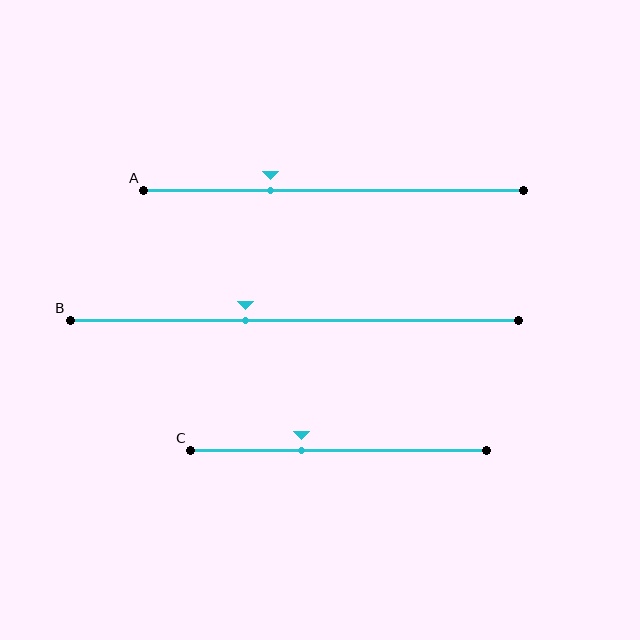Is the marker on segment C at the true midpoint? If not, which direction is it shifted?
No, the marker on segment C is shifted to the left by about 12% of the segment length.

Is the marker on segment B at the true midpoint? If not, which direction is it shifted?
No, the marker on segment B is shifted to the left by about 11% of the segment length.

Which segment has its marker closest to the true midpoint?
Segment B has its marker closest to the true midpoint.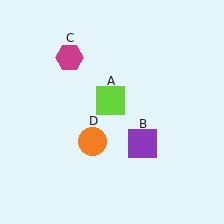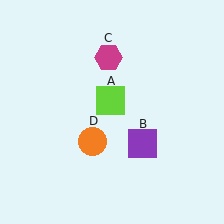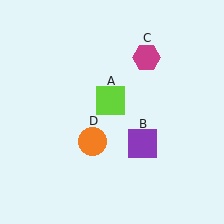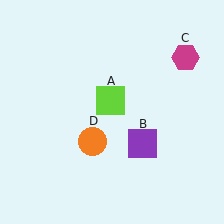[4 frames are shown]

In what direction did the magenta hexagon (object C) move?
The magenta hexagon (object C) moved right.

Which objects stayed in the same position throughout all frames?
Lime square (object A) and purple square (object B) and orange circle (object D) remained stationary.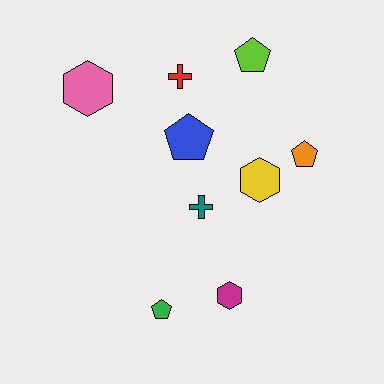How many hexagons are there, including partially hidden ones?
There are 3 hexagons.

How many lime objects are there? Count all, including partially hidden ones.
There is 1 lime object.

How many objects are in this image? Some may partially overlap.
There are 9 objects.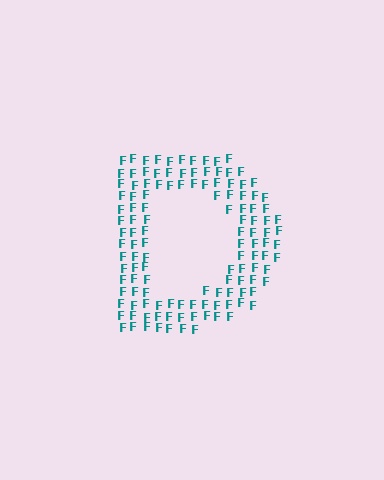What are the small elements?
The small elements are letter F's.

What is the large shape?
The large shape is the letter D.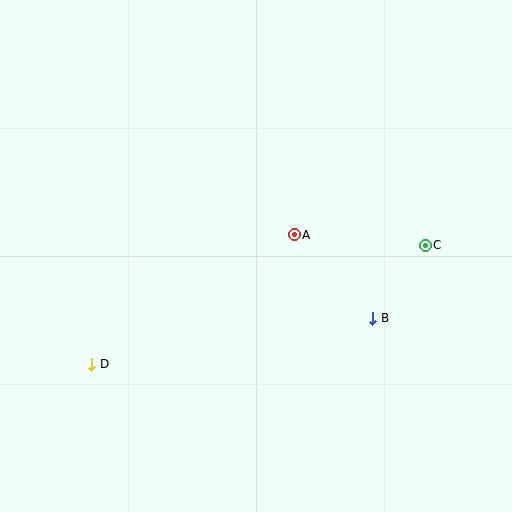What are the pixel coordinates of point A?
Point A is at (294, 235).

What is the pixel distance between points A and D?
The distance between A and D is 240 pixels.